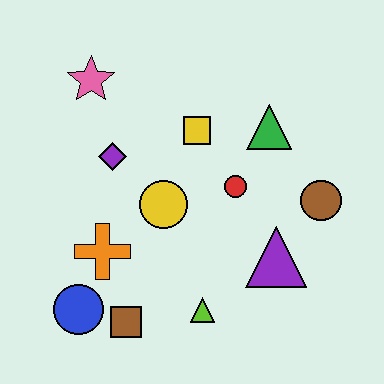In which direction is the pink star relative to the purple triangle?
The pink star is to the left of the purple triangle.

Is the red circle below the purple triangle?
No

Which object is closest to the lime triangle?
The brown square is closest to the lime triangle.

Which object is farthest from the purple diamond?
The brown circle is farthest from the purple diamond.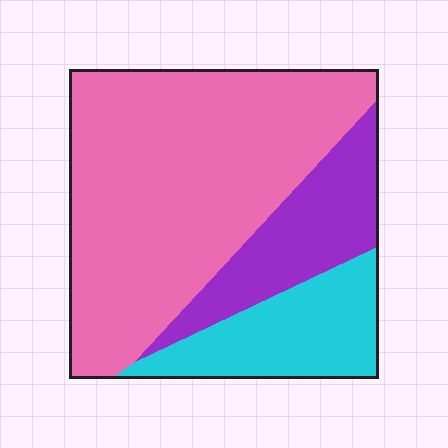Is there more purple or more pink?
Pink.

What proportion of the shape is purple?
Purple covers around 20% of the shape.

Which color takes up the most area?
Pink, at roughly 60%.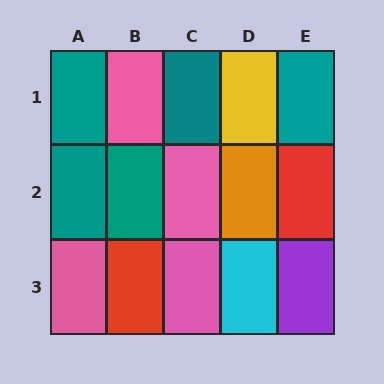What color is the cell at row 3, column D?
Cyan.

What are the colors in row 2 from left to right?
Teal, teal, pink, orange, red.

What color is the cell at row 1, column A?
Teal.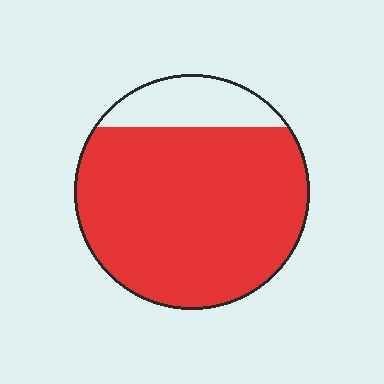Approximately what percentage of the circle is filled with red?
Approximately 85%.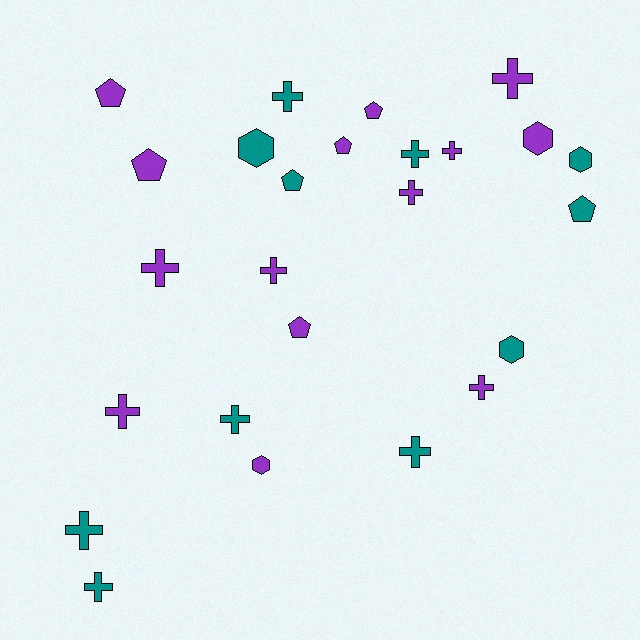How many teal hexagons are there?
There are 3 teal hexagons.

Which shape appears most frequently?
Cross, with 13 objects.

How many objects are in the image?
There are 25 objects.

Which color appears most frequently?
Purple, with 14 objects.